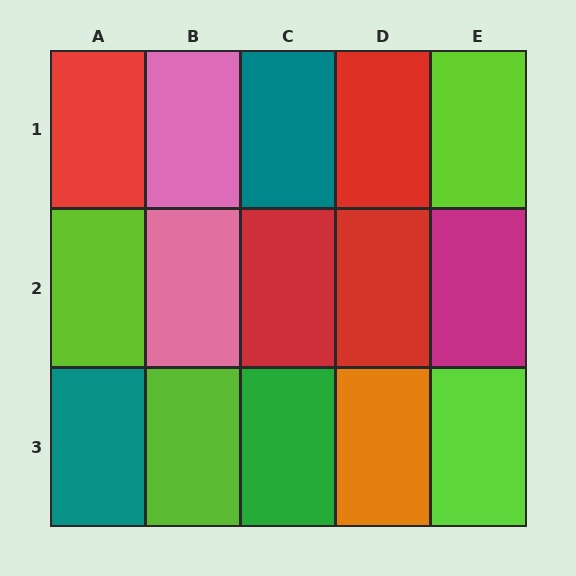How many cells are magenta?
1 cell is magenta.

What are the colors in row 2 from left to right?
Lime, pink, red, red, magenta.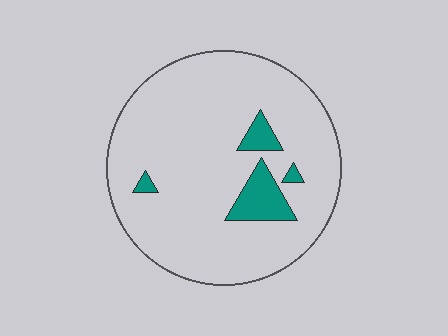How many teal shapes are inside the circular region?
4.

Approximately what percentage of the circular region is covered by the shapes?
Approximately 10%.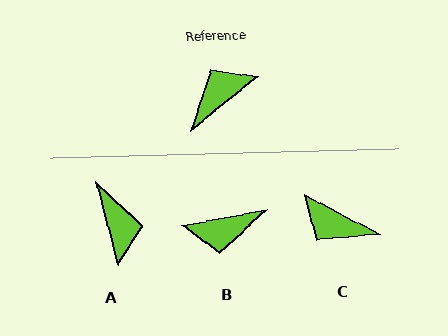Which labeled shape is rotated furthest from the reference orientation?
B, about 152 degrees away.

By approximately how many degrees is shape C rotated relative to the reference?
Approximately 114 degrees counter-clockwise.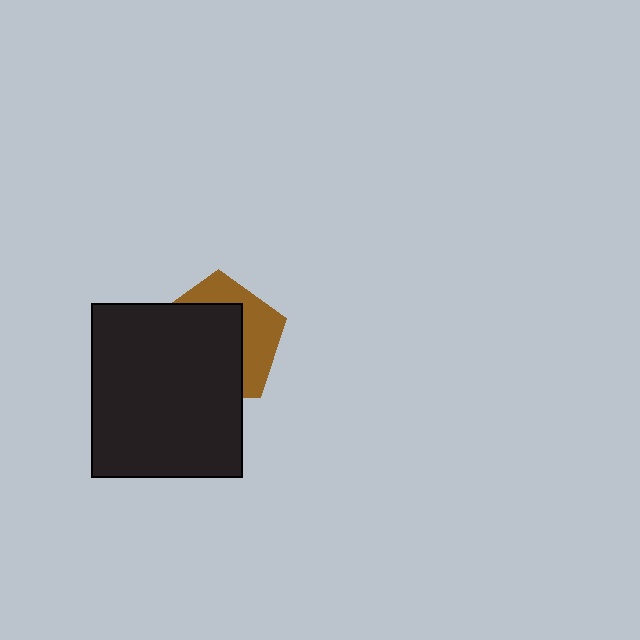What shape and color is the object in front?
The object in front is a black rectangle.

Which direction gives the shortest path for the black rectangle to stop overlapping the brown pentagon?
Moving toward the lower-left gives the shortest separation.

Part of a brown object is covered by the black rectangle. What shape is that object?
It is a pentagon.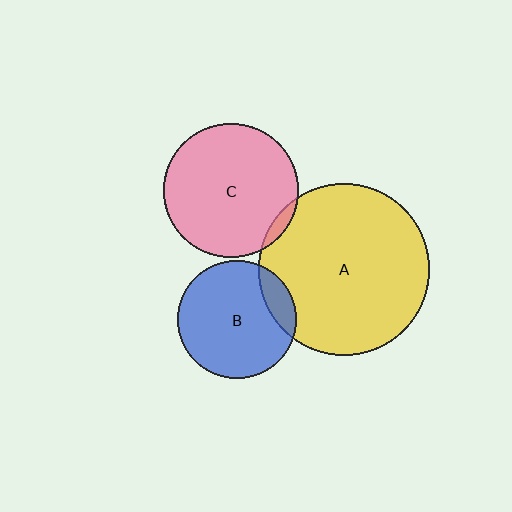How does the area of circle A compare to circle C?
Approximately 1.6 times.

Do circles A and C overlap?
Yes.